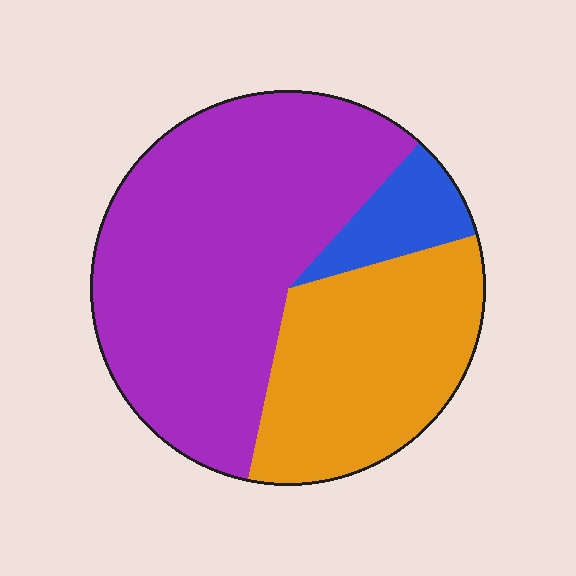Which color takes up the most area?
Purple, at roughly 60%.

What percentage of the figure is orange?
Orange takes up between a sixth and a third of the figure.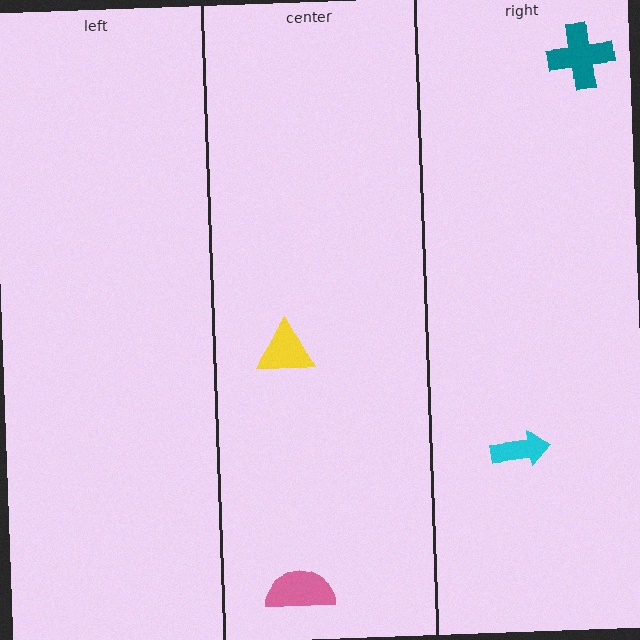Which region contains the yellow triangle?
The center region.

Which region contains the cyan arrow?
The right region.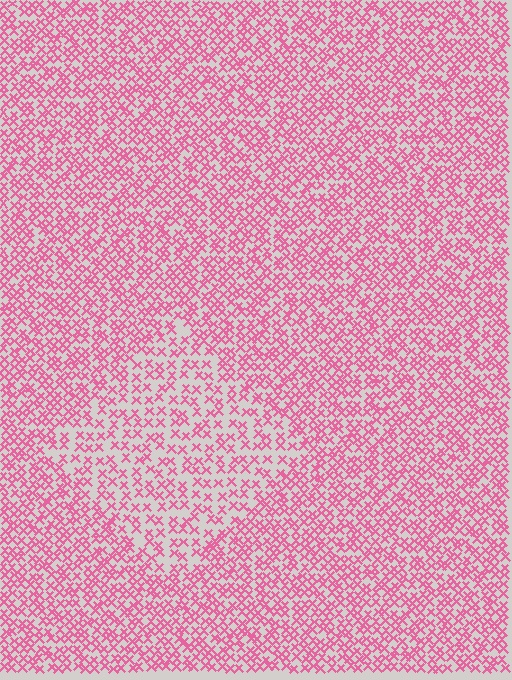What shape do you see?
I see a diamond.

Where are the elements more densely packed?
The elements are more densely packed outside the diamond boundary.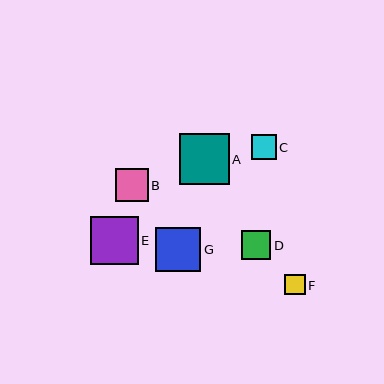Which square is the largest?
Square A is the largest with a size of approximately 50 pixels.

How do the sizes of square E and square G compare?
Square E and square G are approximately the same size.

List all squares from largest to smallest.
From largest to smallest: A, E, G, B, D, C, F.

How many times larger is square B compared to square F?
Square B is approximately 1.6 times the size of square F.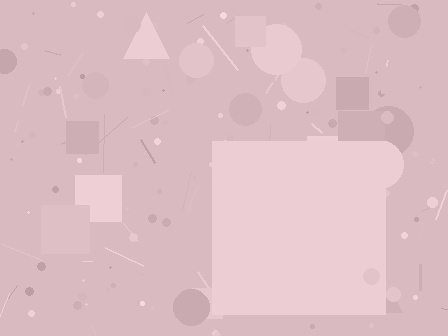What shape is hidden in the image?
A square is hidden in the image.